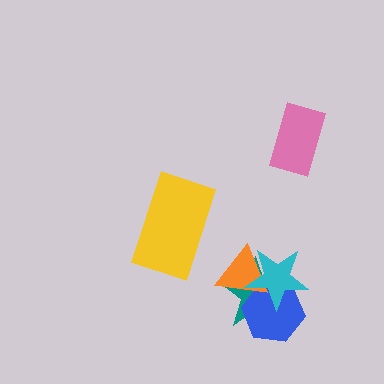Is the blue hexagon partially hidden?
Yes, it is partially covered by another shape.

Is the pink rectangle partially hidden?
No, no other shape covers it.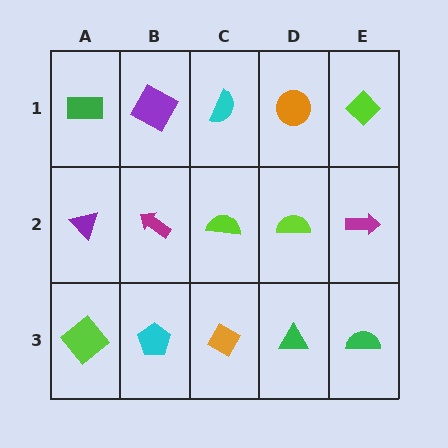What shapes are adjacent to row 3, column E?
A magenta arrow (row 2, column E), a green triangle (row 3, column D).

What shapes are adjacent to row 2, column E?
A lime diamond (row 1, column E), a green semicircle (row 3, column E), a lime semicircle (row 2, column D).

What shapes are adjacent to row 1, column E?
A magenta arrow (row 2, column E), an orange circle (row 1, column D).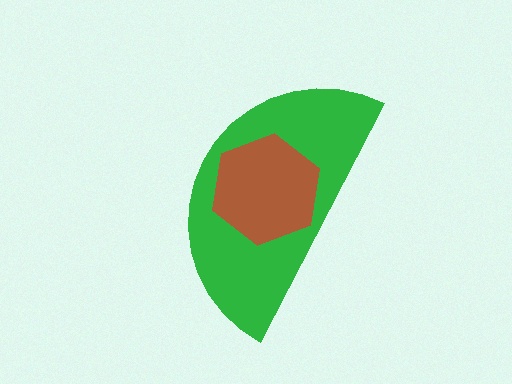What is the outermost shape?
The green semicircle.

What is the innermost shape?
The brown hexagon.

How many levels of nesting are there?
2.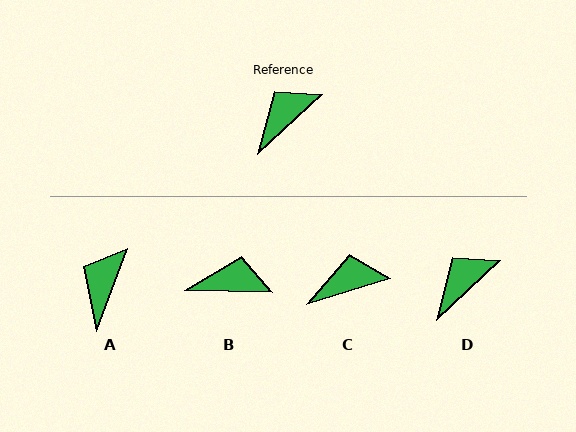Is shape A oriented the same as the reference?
No, it is off by about 26 degrees.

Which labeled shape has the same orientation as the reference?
D.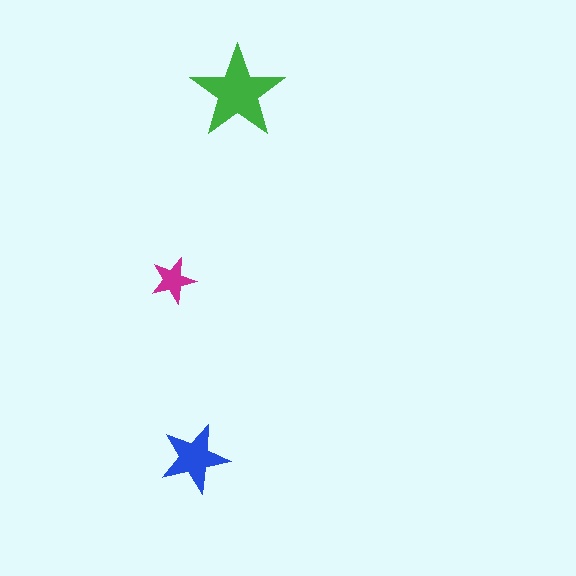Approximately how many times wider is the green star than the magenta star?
About 2 times wider.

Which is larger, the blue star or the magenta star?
The blue one.